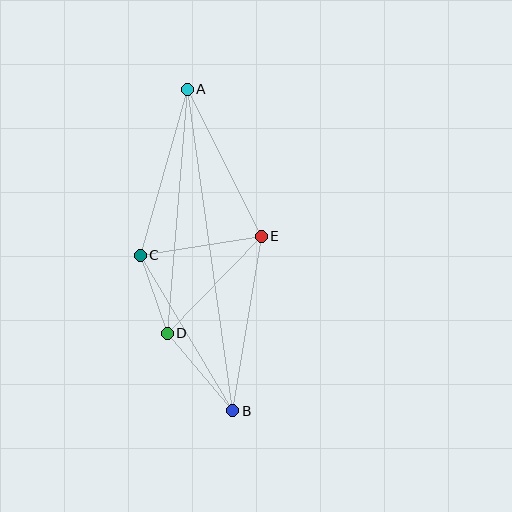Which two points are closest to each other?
Points C and D are closest to each other.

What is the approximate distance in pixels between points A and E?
The distance between A and E is approximately 165 pixels.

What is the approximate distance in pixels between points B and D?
The distance between B and D is approximately 101 pixels.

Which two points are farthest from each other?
Points A and B are farthest from each other.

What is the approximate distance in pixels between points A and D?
The distance between A and D is approximately 245 pixels.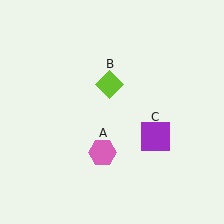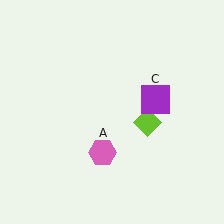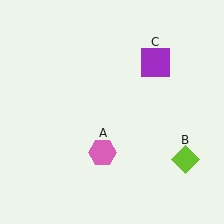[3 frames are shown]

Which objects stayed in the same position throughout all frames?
Pink hexagon (object A) remained stationary.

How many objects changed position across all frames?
2 objects changed position: lime diamond (object B), purple square (object C).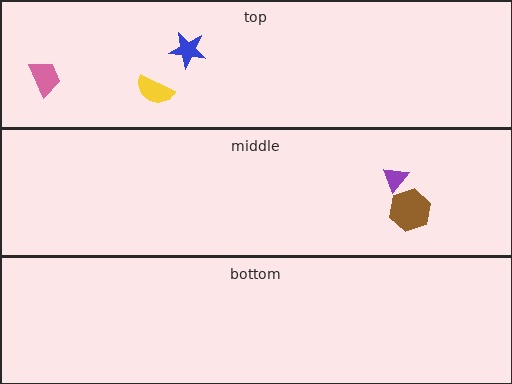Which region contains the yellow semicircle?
The top region.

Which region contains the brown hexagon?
The middle region.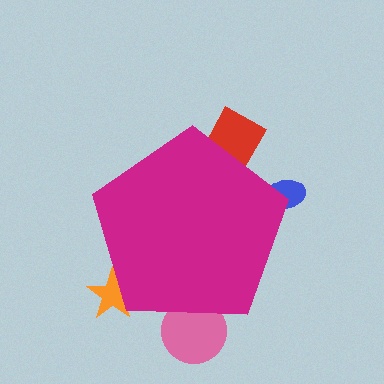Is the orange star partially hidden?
Yes, the orange star is partially hidden behind the magenta pentagon.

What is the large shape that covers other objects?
A magenta pentagon.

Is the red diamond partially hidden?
Yes, the red diamond is partially hidden behind the magenta pentagon.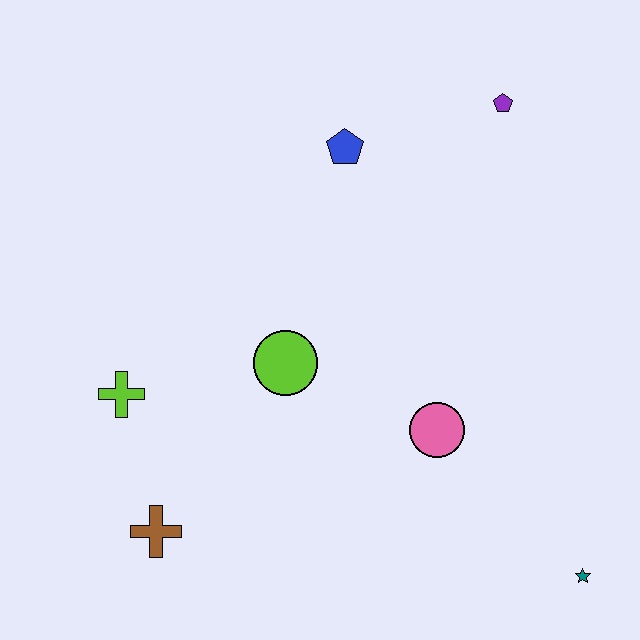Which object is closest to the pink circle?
The lime circle is closest to the pink circle.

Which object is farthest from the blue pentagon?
The teal star is farthest from the blue pentagon.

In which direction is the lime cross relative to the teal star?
The lime cross is to the left of the teal star.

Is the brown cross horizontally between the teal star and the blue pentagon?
No